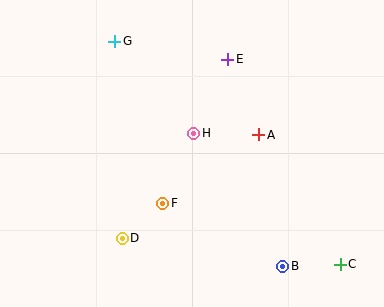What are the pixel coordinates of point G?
Point G is at (115, 41).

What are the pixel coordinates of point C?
Point C is at (340, 264).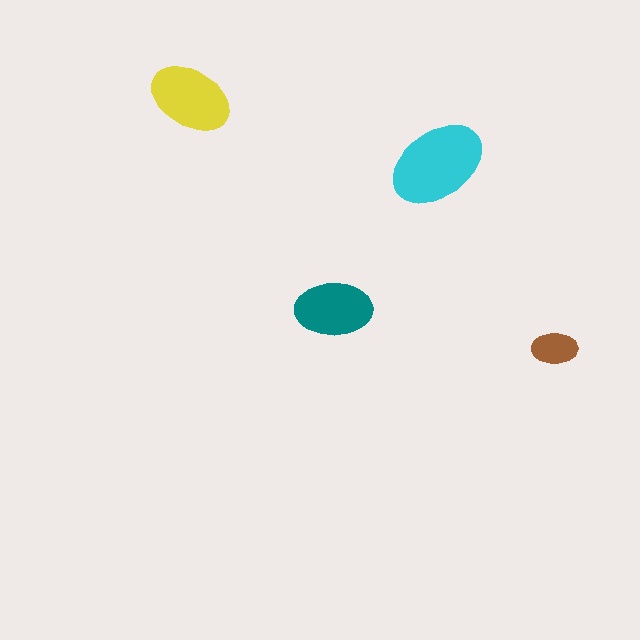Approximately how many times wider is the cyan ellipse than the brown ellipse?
About 2 times wider.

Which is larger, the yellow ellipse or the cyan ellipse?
The cyan one.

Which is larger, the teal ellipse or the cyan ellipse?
The cyan one.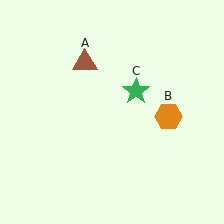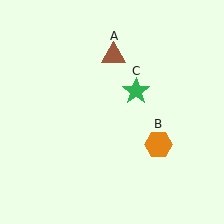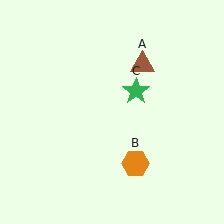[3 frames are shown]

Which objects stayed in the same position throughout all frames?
Green star (object C) remained stationary.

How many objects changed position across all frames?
2 objects changed position: brown triangle (object A), orange hexagon (object B).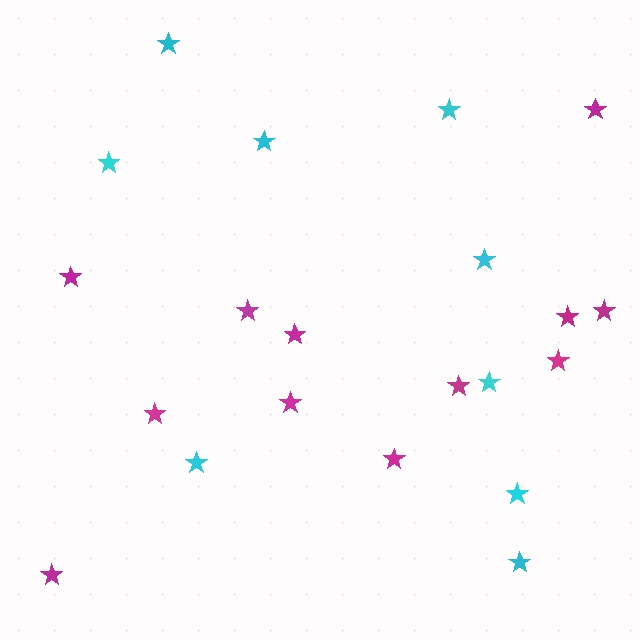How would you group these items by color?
There are 2 groups: one group of cyan stars (9) and one group of magenta stars (12).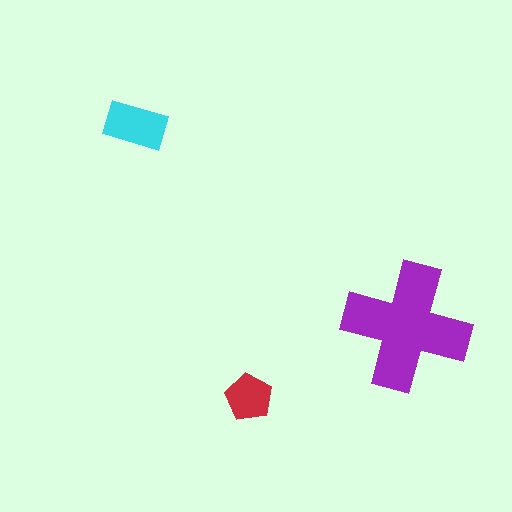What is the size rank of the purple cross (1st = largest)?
1st.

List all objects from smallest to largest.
The red pentagon, the cyan rectangle, the purple cross.